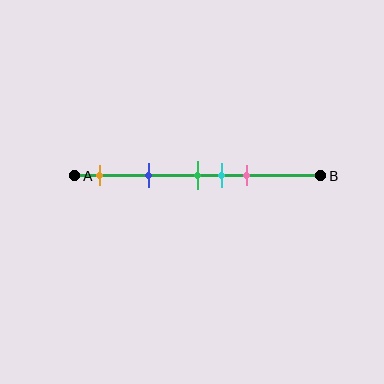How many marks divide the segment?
There are 5 marks dividing the segment.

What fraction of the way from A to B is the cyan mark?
The cyan mark is approximately 60% (0.6) of the way from A to B.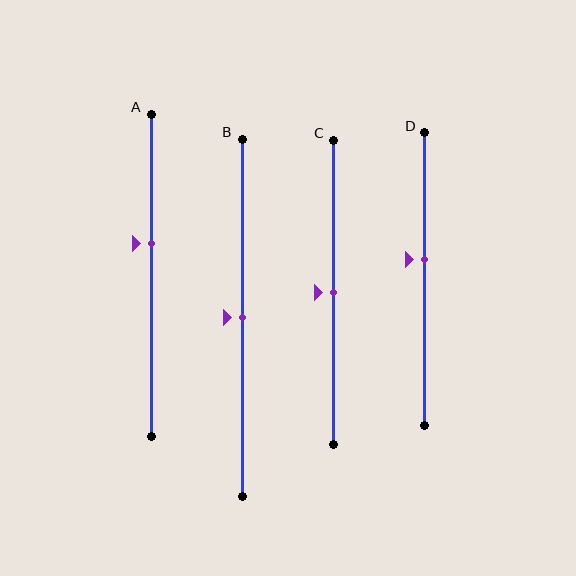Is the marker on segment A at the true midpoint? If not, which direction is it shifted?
No, the marker on segment A is shifted upward by about 10% of the segment length.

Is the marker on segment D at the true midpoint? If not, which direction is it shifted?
No, the marker on segment D is shifted upward by about 7% of the segment length.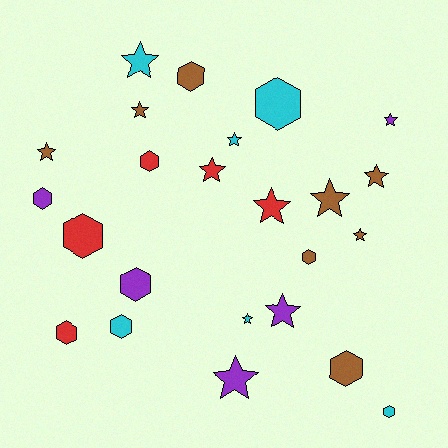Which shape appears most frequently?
Star, with 13 objects.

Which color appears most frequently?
Brown, with 8 objects.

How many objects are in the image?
There are 24 objects.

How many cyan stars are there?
There are 3 cyan stars.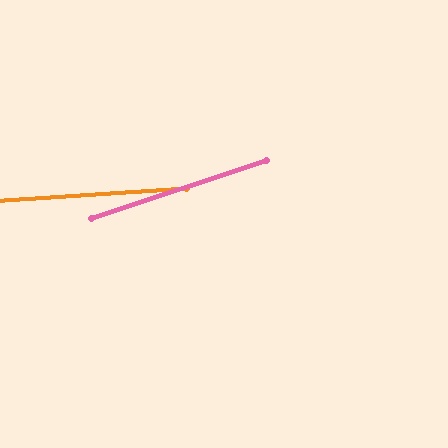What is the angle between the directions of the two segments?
Approximately 15 degrees.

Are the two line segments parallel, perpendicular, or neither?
Neither parallel nor perpendicular — they differ by about 15°.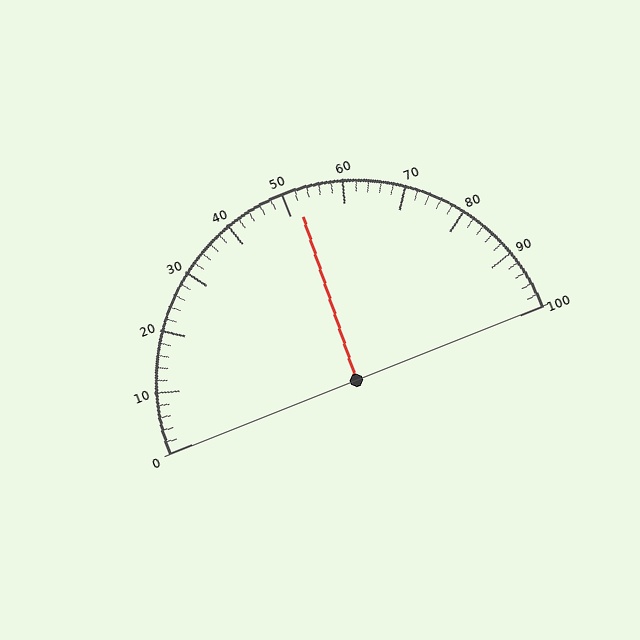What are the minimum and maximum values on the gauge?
The gauge ranges from 0 to 100.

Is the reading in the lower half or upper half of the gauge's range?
The reading is in the upper half of the range (0 to 100).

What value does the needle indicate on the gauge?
The needle indicates approximately 52.